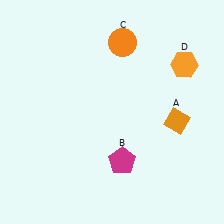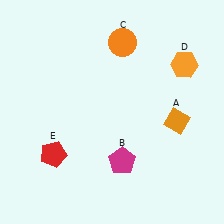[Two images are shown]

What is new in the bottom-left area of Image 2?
A red pentagon (E) was added in the bottom-left area of Image 2.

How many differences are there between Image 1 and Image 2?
There is 1 difference between the two images.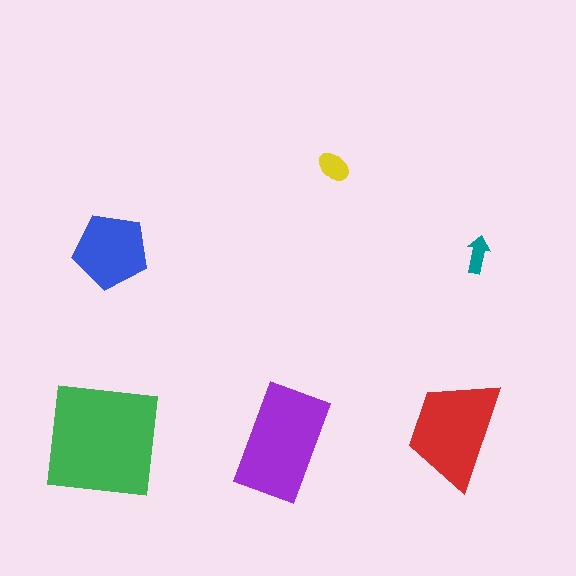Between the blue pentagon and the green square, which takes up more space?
The green square.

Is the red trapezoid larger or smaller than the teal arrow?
Larger.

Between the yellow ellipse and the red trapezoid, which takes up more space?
The red trapezoid.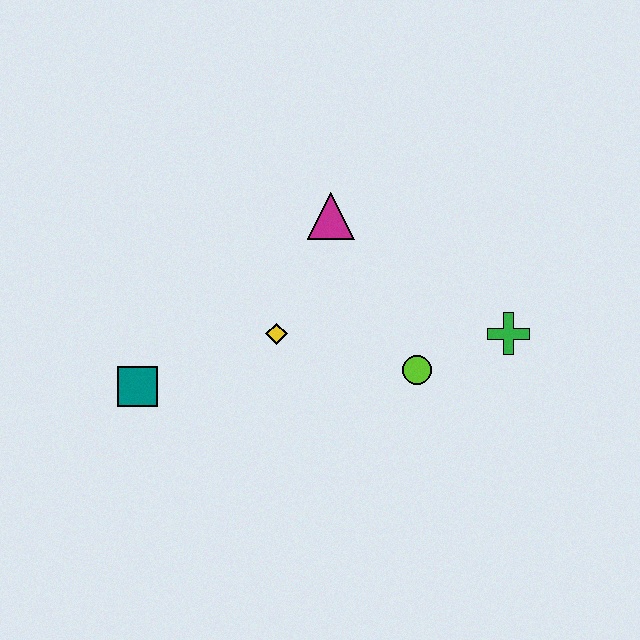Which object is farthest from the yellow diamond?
The green cross is farthest from the yellow diamond.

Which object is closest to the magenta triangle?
The yellow diamond is closest to the magenta triangle.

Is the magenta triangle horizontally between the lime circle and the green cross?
No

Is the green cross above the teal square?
Yes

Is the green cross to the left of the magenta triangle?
No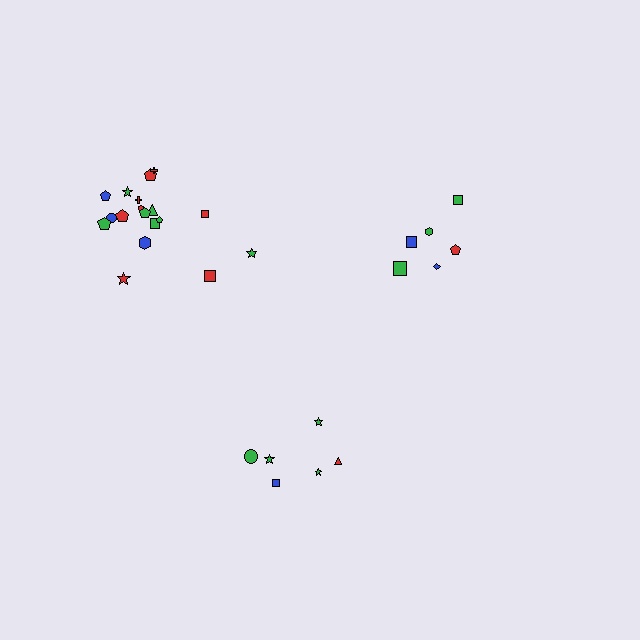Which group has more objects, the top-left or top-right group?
The top-left group.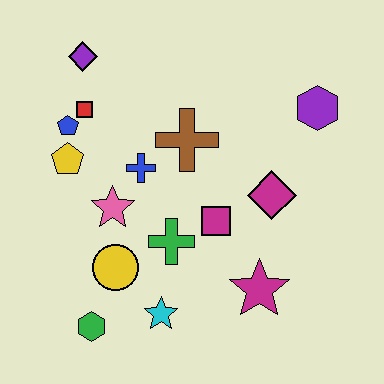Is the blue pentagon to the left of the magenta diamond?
Yes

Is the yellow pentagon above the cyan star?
Yes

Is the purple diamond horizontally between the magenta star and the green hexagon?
No